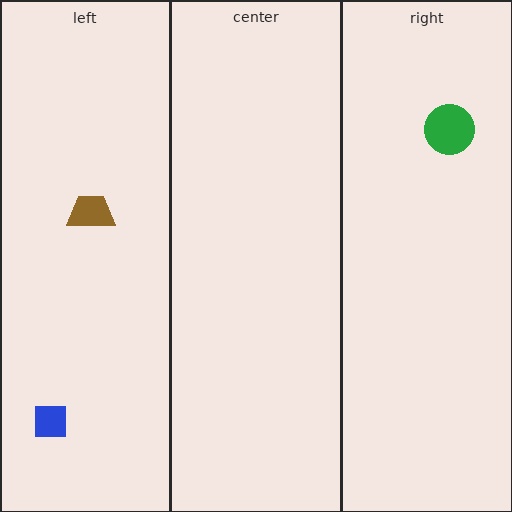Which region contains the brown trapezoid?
The left region.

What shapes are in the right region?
The green circle.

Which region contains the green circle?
The right region.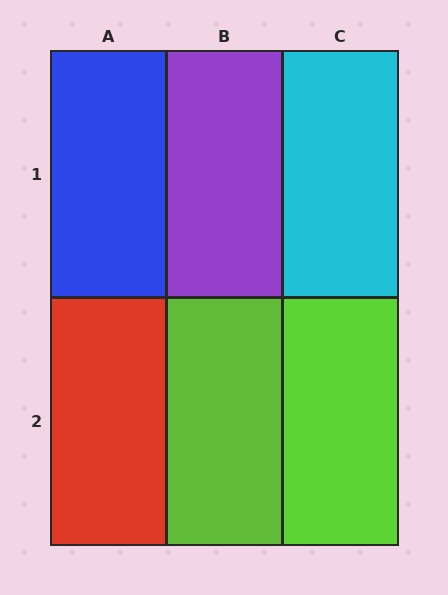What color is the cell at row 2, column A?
Red.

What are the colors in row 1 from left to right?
Blue, purple, cyan.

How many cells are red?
1 cell is red.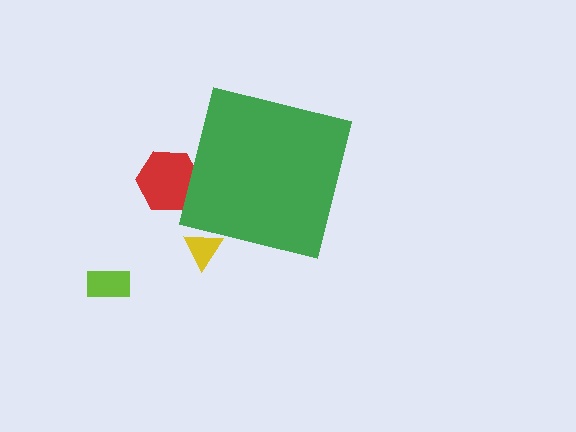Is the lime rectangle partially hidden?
No, the lime rectangle is fully visible.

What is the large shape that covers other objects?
A green square.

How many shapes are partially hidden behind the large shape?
2 shapes are partially hidden.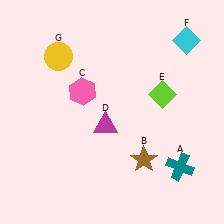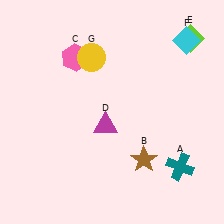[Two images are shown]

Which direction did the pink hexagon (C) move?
The pink hexagon (C) moved up.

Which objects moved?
The objects that moved are: the pink hexagon (C), the lime diamond (E), the yellow circle (G).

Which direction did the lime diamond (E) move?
The lime diamond (E) moved up.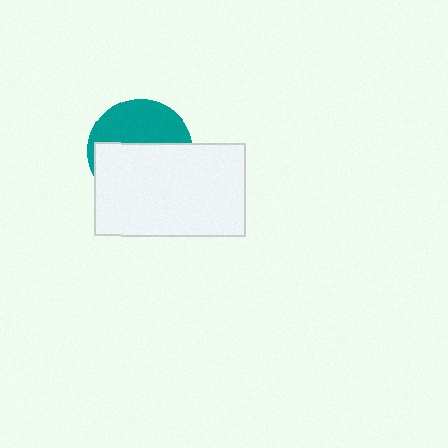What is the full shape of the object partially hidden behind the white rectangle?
The partially hidden object is a teal circle.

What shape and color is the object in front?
The object in front is a white rectangle.